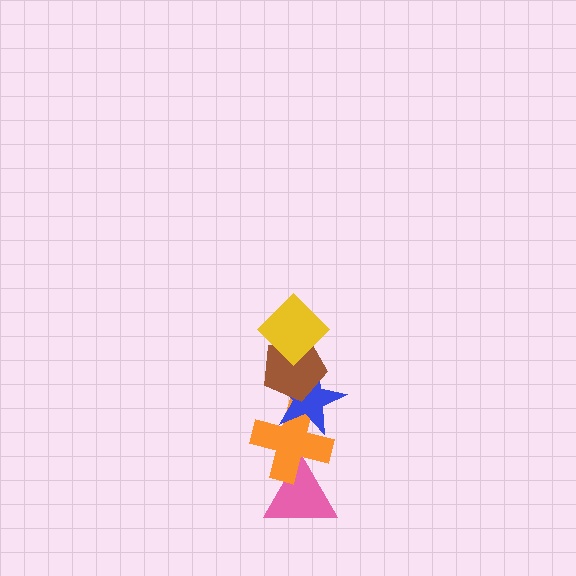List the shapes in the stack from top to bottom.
From top to bottom: the yellow diamond, the brown pentagon, the blue star, the orange cross, the pink triangle.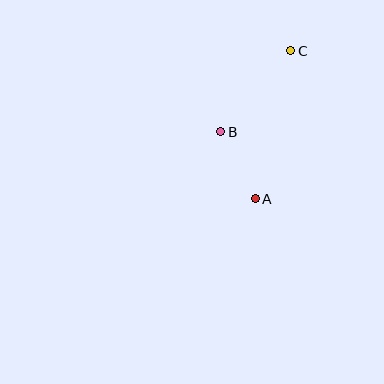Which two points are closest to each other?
Points A and B are closest to each other.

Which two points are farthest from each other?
Points A and C are farthest from each other.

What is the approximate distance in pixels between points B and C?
The distance between B and C is approximately 107 pixels.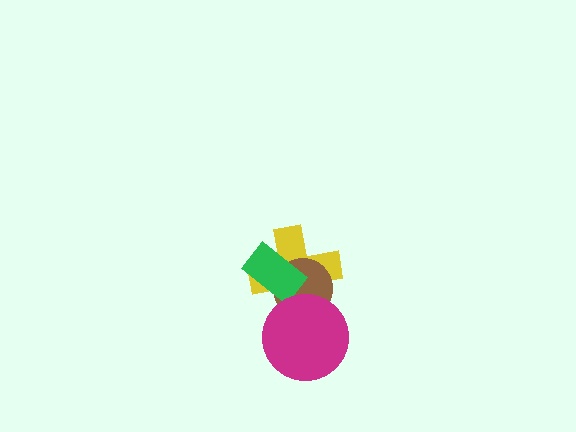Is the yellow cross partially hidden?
Yes, it is partially covered by another shape.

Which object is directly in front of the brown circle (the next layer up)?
The green rectangle is directly in front of the brown circle.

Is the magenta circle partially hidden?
No, no other shape covers it.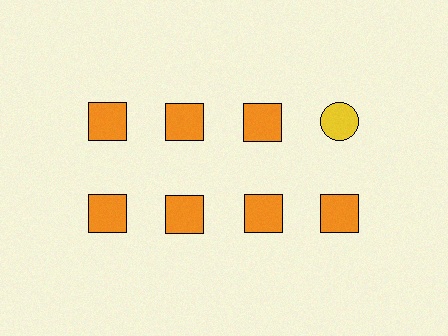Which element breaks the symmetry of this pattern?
The yellow circle in the top row, second from right column breaks the symmetry. All other shapes are orange squares.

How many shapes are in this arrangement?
There are 8 shapes arranged in a grid pattern.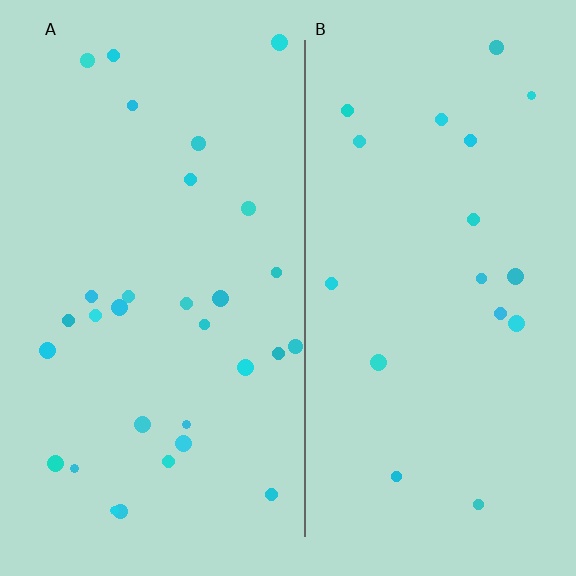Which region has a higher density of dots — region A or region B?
A (the left).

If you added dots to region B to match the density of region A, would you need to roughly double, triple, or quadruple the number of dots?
Approximately double.